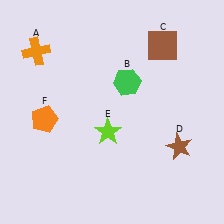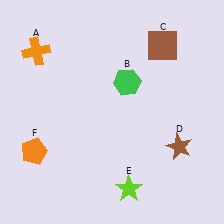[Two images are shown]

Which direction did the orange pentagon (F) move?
The orange pentagon (F) moved down.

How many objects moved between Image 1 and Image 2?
2 objects moved between the two images.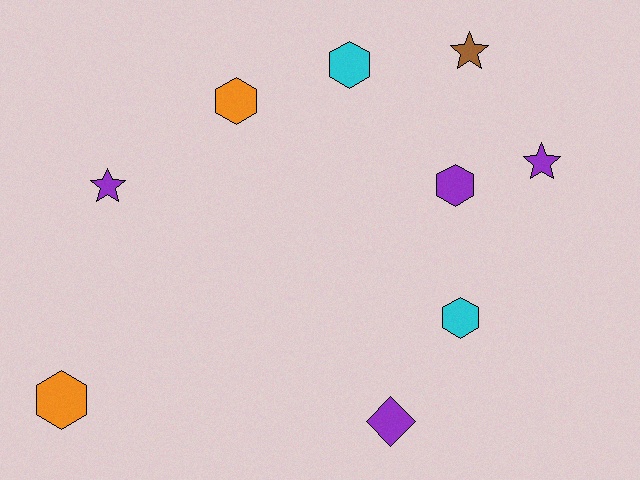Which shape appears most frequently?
Hexagon, with 5 objects.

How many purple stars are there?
There are 2 purple stars.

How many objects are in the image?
There are 9 objects.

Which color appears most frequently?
Purple, with 4 objects.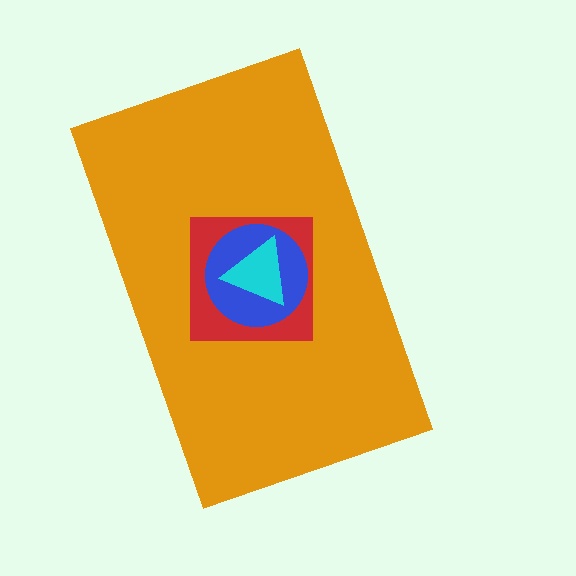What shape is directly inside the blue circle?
The cyan triangle.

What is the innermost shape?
The cyan triangle.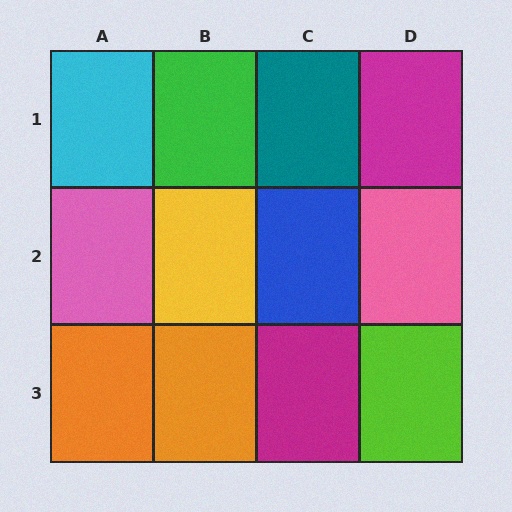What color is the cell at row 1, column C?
Teal.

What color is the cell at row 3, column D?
Lime.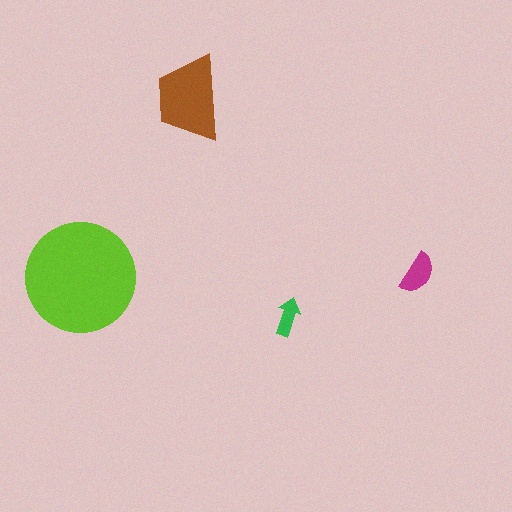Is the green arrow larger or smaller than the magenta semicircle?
Smaller.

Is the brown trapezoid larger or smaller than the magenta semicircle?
Larger.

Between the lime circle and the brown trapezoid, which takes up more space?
The lime circle.